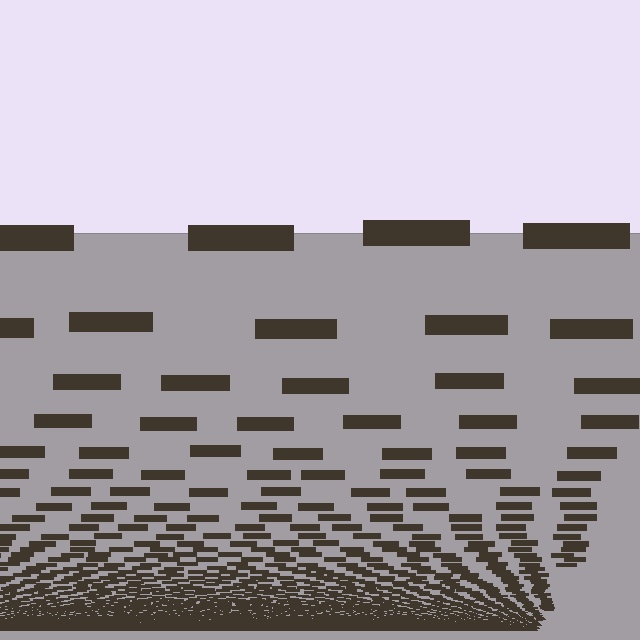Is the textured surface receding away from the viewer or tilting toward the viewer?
The surface appears to tilt toward the viewer. Texture elements get larger and sparser toward the top.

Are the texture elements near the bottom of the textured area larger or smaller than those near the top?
Smaller. The gradient is inverted — elements near the bottom are smaller and denser.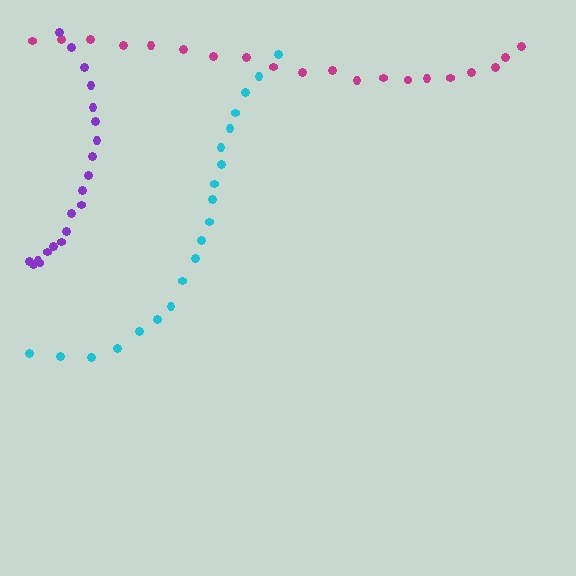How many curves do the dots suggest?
There are 3 distinct paths.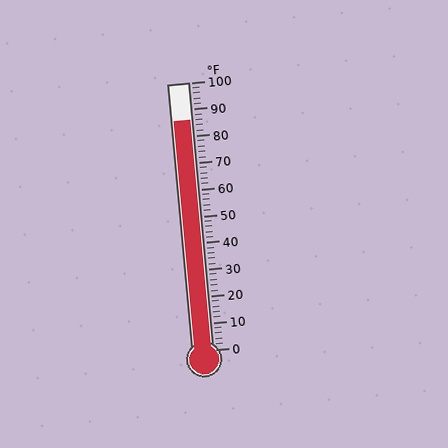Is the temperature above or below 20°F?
The temperature is above 20°F.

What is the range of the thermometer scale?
The thermometer scale ranges from 0°F to 100°F.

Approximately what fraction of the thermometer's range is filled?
The thermometer is filled to approximately 85% of its range.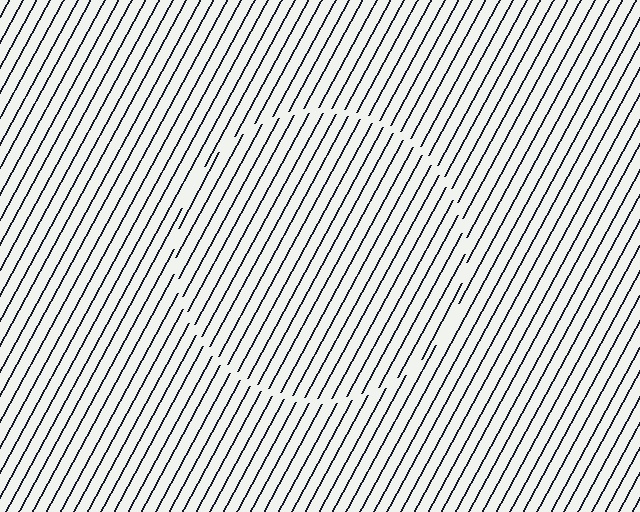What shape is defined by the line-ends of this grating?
An illusory circle. The interior of the shape contains the same grating, shifted by half a period — the contour is defined by the phase discontinuity where line-ends from the inner and outer gratings abut.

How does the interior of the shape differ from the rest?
The interior of the shape contains the same grating, shifted by half a period — the contour is defined by the phase discontinuity where line-ends from the inner and outer gratings abut.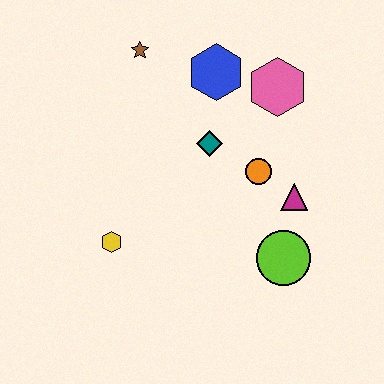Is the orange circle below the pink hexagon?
Yes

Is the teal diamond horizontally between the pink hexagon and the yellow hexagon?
Yes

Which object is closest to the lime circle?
The magenta triangle is closest to the lime circle.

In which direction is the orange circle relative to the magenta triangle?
The orange circle is to the left of the magenta triangle.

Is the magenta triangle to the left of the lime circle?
No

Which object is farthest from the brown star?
The lime circle is farthest from the brown star.